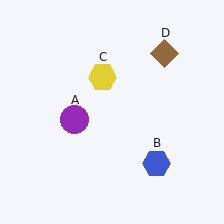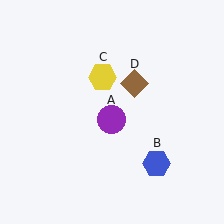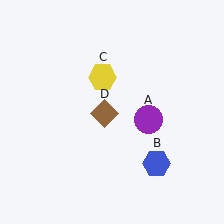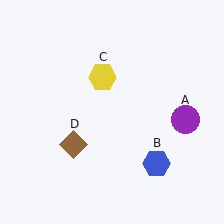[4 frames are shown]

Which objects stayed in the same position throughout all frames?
Blue hexagon (object B) and yellow hexagon (object C) remained stationary.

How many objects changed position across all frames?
2 objects changed position: purple circle (object A), brown diamond (object D).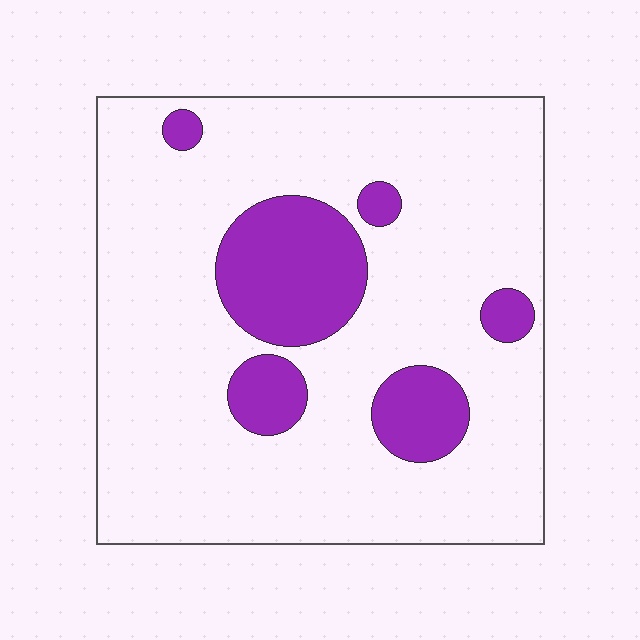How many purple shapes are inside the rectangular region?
6.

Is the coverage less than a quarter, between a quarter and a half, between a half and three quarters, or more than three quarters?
Less than a quarter.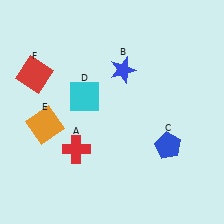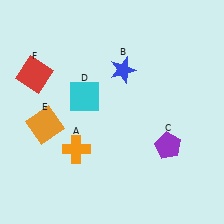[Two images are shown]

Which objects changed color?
A changed from red to orange. C changed from blue to purple.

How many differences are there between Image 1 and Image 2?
There are 2 differences between the two images.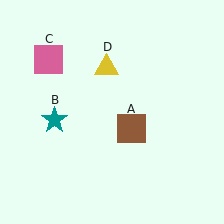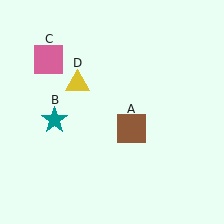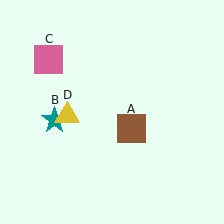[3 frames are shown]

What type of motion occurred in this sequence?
The yellow triangle (object D) rotated counterclockwise around the center of the scene.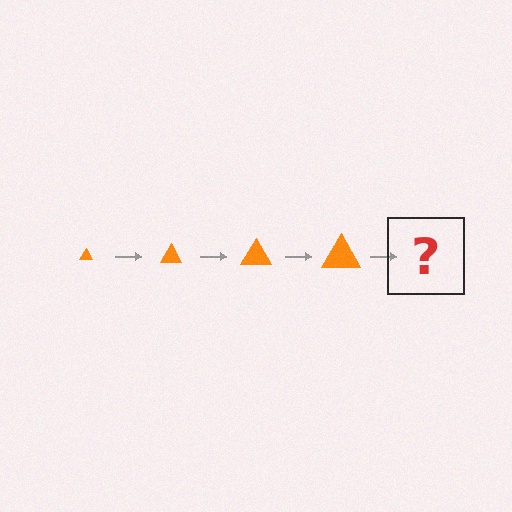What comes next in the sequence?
The next element should be an orange triangle, larger than the previous one.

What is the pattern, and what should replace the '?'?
The pattern is that the triangle gets progressively larger each step. The '?' should be an orange triangle, larger than the previous one.